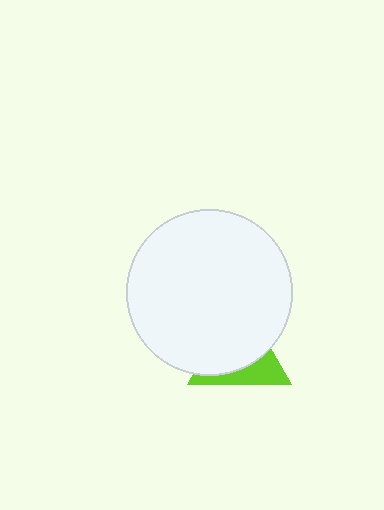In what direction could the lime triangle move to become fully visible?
The lime triangle could move down. That would shift it out from behind the white circle entirely.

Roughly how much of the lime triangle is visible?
A small part of it is visible (roughly 35%).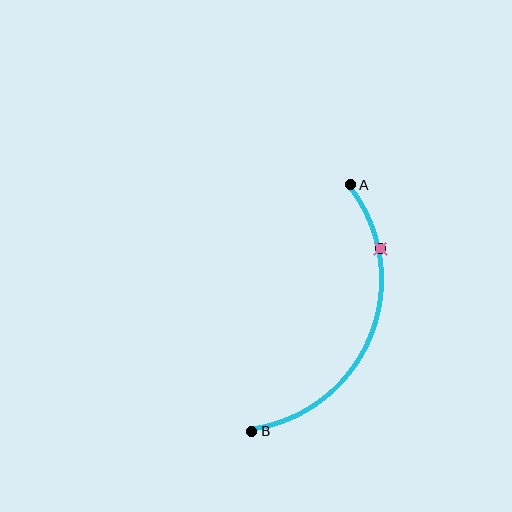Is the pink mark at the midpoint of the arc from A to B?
No. The pink mark lies on the arc but is closer to endpoint A. The arc midpoint would be at the point on the curve equidistant along the arc from both A and B.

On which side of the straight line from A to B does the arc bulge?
The arc bulges to the right of the straight line connecting A and B.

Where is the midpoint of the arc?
The arc midpoint is the point on the curve farthest from the straight line joining A and B. It sits to the right of that line.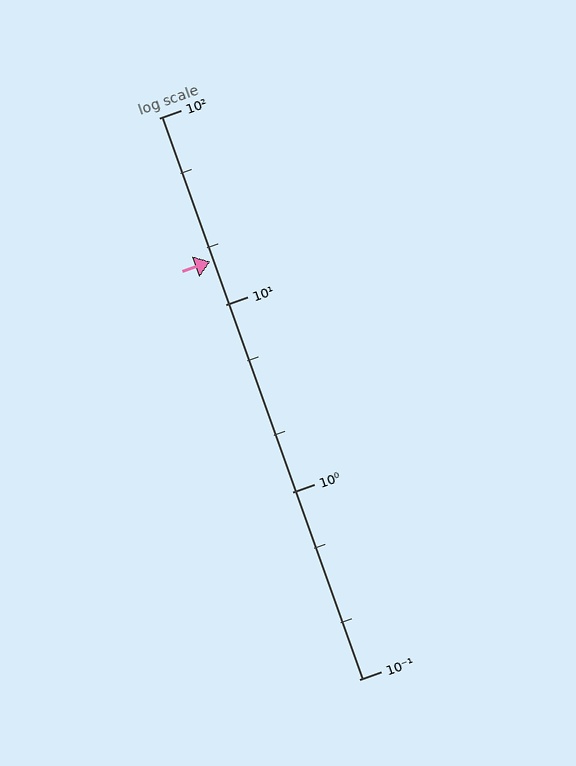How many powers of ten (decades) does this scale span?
The scale spans 3 decades, from 0.1 to 100.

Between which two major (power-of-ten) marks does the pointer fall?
The pointer is between 10 and 100.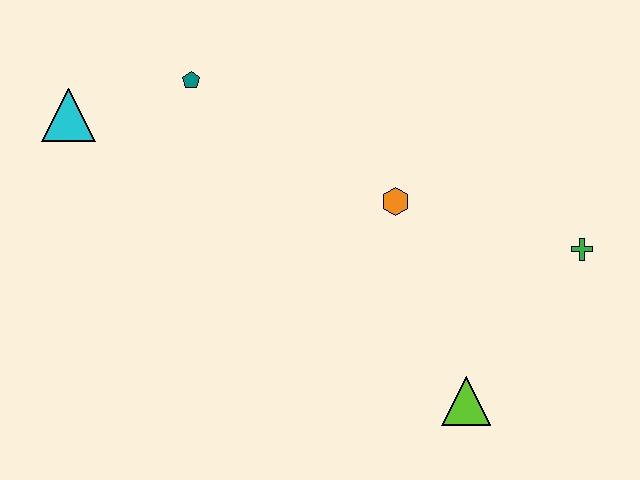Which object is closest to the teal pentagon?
The cyan triangle is closest to the teal pentagon.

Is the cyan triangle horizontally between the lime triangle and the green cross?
No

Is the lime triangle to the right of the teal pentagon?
Yes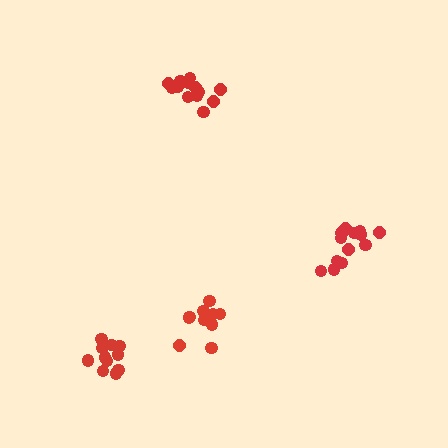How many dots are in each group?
Group 1: 14 dots, Group 2: 10 dots, Group 3: 11 dots, Group 4: 13 dots (48 total).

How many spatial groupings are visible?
There are 4 spatial groupings.